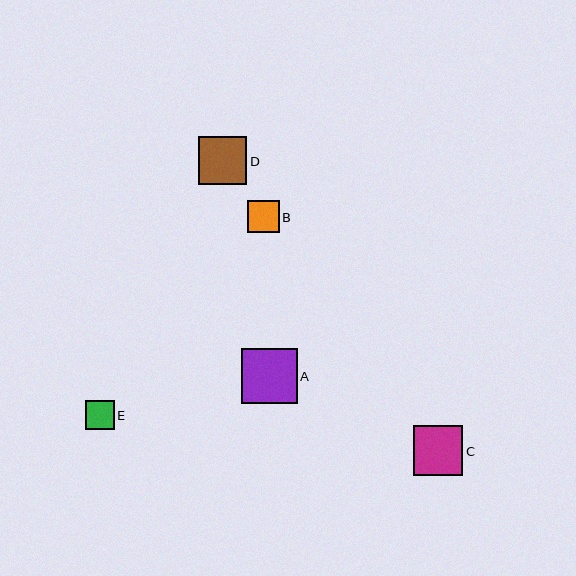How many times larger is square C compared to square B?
Square C is approximately 1.6 times the size of square B.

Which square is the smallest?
Square E is the smallest with a size of approximately 29 pixels.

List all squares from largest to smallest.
From largest to smallest: A, C, D, B, E.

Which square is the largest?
Square A is the largest with a size of approximately 56 pixels.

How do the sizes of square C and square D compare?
Square C and square D are approximately the same size.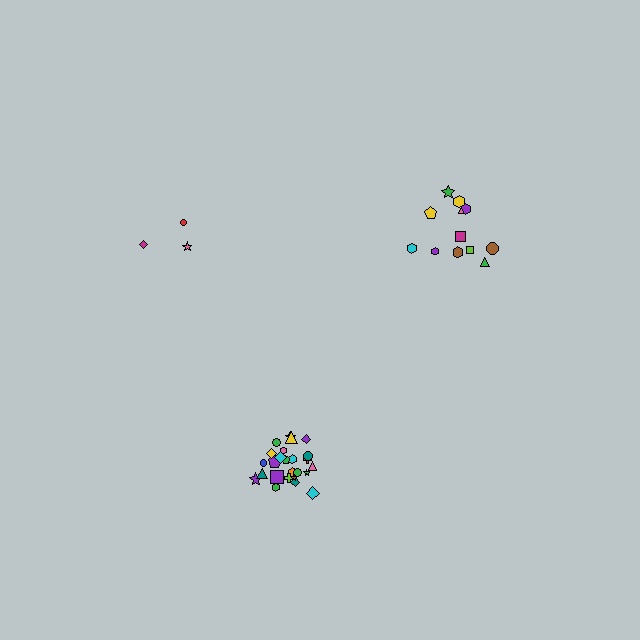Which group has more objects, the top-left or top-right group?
The top-right group.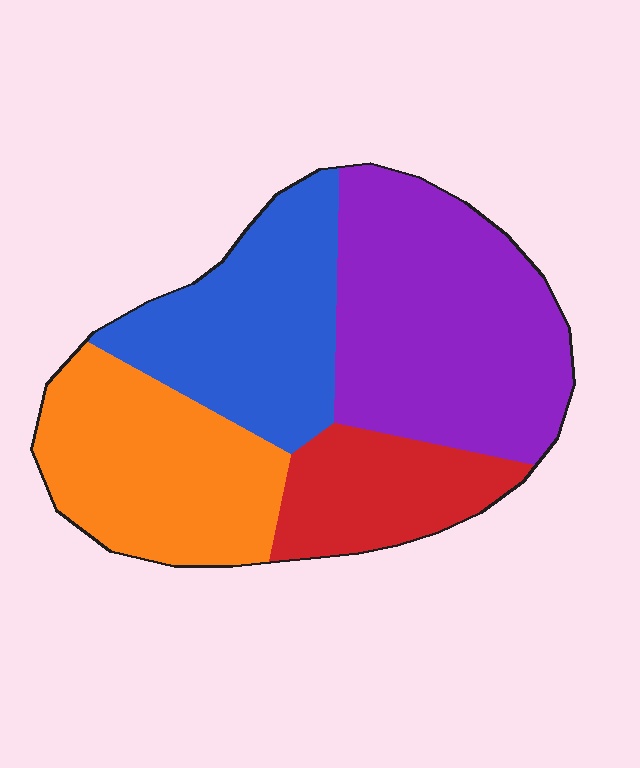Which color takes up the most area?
Purple, at roughly 35%.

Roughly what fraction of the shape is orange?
Orange takes up about one quarter (1/4) of the shape.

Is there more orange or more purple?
Purple.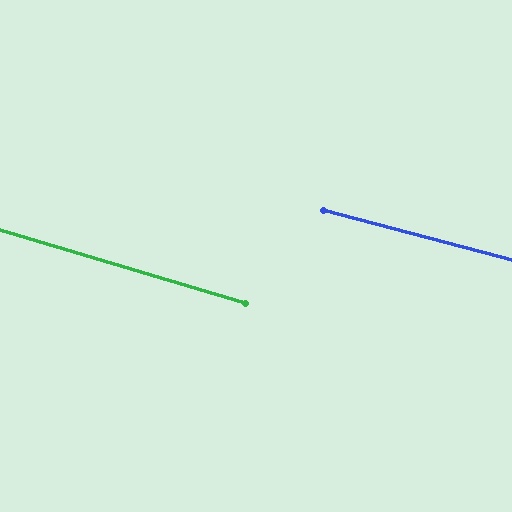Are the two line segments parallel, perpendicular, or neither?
Parallel — their directions differ by only 2.0°.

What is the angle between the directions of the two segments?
Approximately 2 degrees.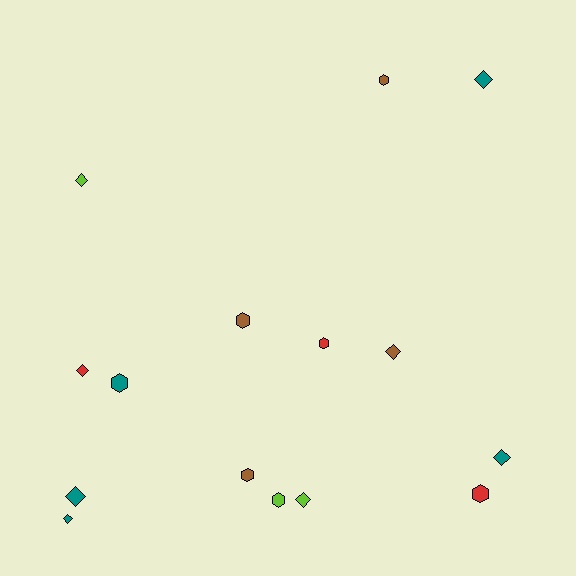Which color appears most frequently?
Teal, with 5 objects.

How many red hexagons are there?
There are 2 red hexagons.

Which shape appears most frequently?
Diamond, with 8 objects.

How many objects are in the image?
There are 15 objects.